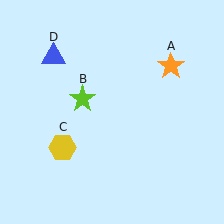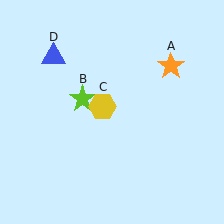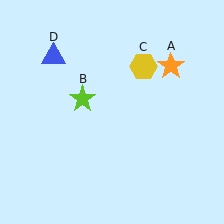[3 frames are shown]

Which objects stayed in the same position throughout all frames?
Orange star (object A) and lime star (object B) and blue triangle (object D) remained stationary.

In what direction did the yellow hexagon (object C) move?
The yellow hexagon (object C) moved up and to the right.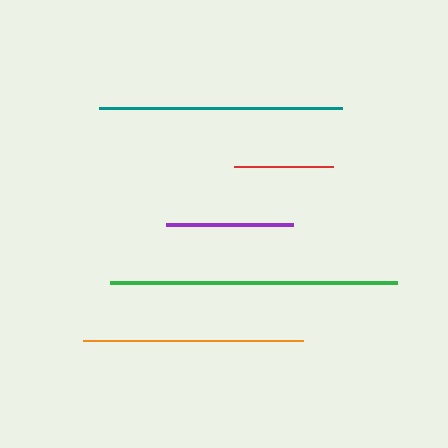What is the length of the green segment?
The green segment is approximately 287 pixels long.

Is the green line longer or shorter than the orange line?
The green line is longer than the orange line.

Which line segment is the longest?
The green line is the longest at approximately 287 pixels.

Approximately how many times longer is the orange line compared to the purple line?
The orange line is approximately 1.7 times the length of the purple line.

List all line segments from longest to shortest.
From longest to shortest: green, teal, orange, purple, red.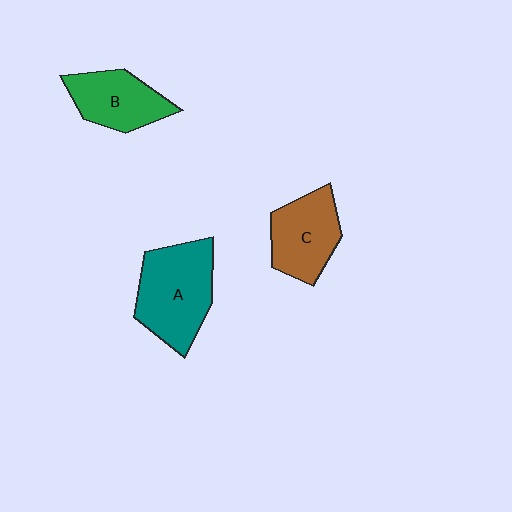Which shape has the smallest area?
Shape B (green).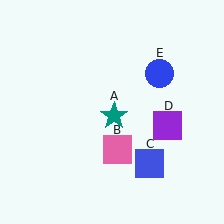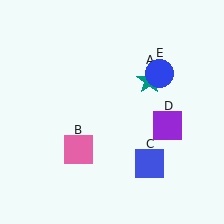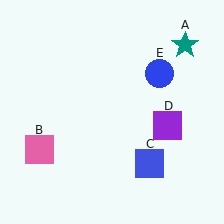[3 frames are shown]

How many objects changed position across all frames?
2 objects changed position: teal star (object A), pink square (object B).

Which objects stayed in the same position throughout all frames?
Blue square (object C) and purple square (object D) and blue circle (object E) remained stationary.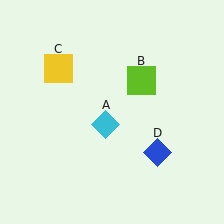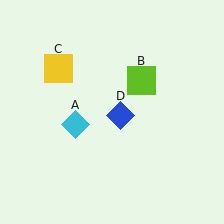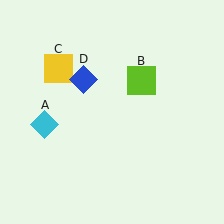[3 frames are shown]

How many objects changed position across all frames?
2 objects changed position: cyan diamond (object A), blue diamond (object D).